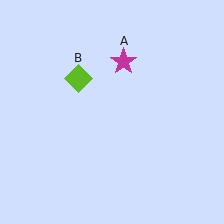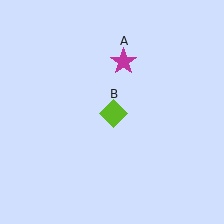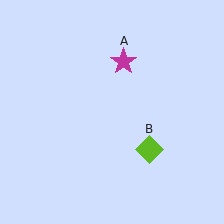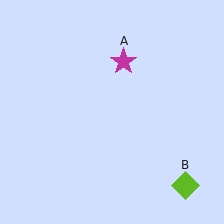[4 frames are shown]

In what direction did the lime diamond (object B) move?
The lime diamond (object B) moved down and to the right.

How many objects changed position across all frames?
1 object changed position: lime diamond (object B).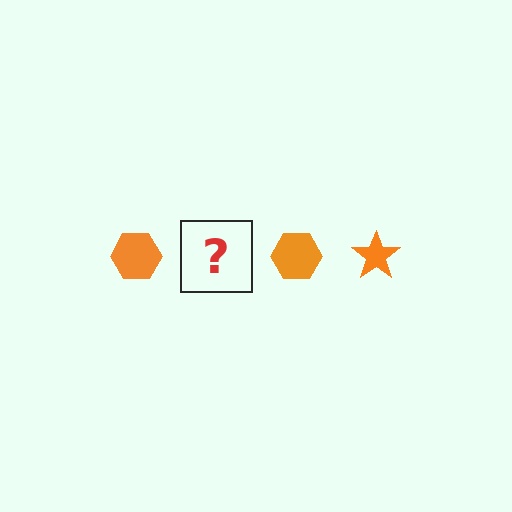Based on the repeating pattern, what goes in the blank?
The blank should be an orange star.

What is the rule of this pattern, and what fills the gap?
The rule is that the pattern cycles through hexagon, star shapes in orange. The gap should be filled with an orange star.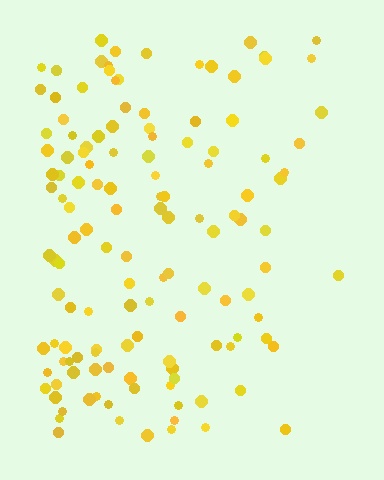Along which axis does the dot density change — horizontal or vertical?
Horizontal.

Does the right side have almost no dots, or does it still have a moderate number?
Still a moderate number, just noticeably fewer than the left.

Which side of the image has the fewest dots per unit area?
The right.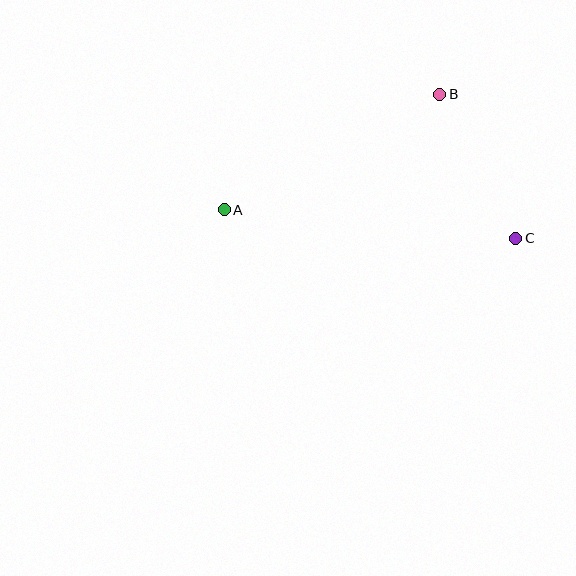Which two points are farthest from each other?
Points A and C are farthest from each other.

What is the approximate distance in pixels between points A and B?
The distance between A and B is approximately 245 pixels.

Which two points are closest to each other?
Points B and C are closest to each other.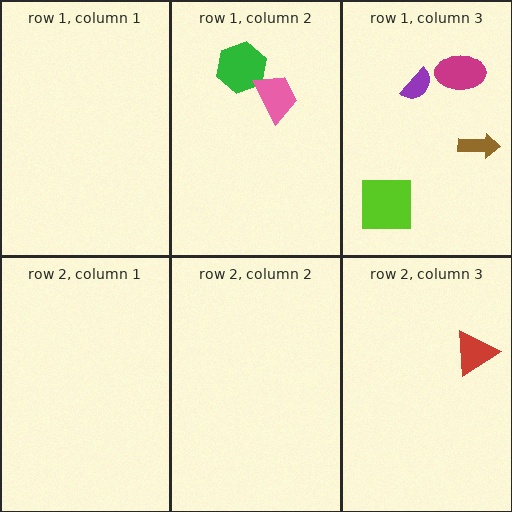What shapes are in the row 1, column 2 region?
The green hexagon, the pink trapezoid.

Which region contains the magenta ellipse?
The row 1, column 3 region.